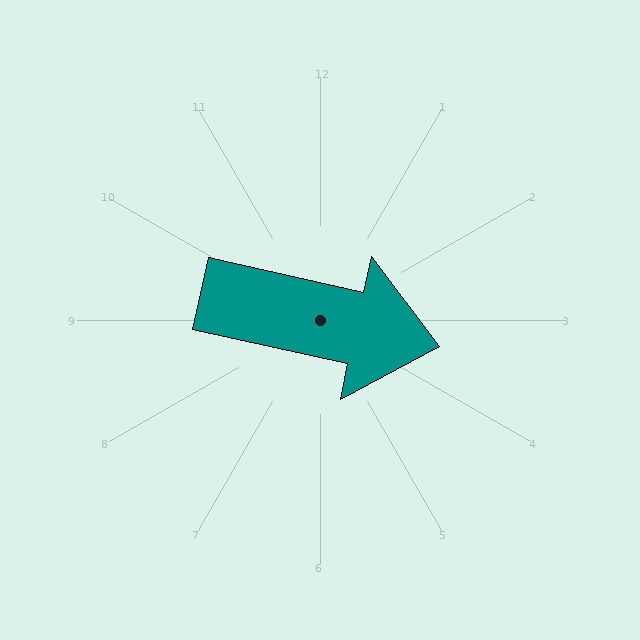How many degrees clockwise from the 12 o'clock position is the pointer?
Approximately 102 degrees.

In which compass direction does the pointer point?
East.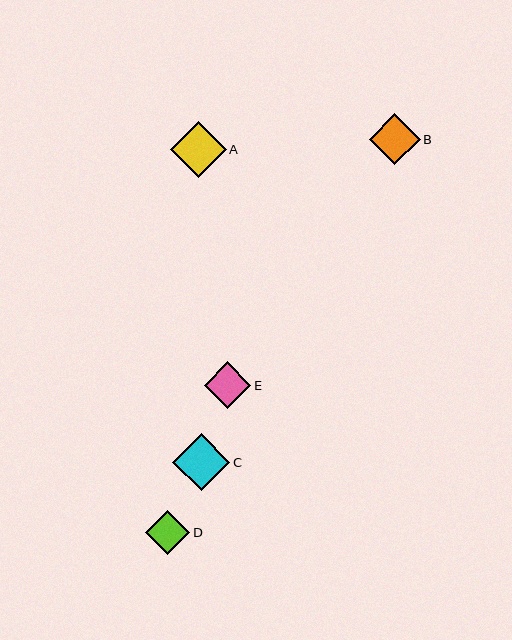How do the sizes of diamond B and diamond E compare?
Diamond B and diamond E are approximately the same size.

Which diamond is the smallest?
Diamond D is the smallest with a size of approximately 44 pixels.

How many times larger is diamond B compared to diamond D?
Diamond B is approximately 1.2 times the size of diamond D.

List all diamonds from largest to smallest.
From largest to smallest: C, A, B, E, D.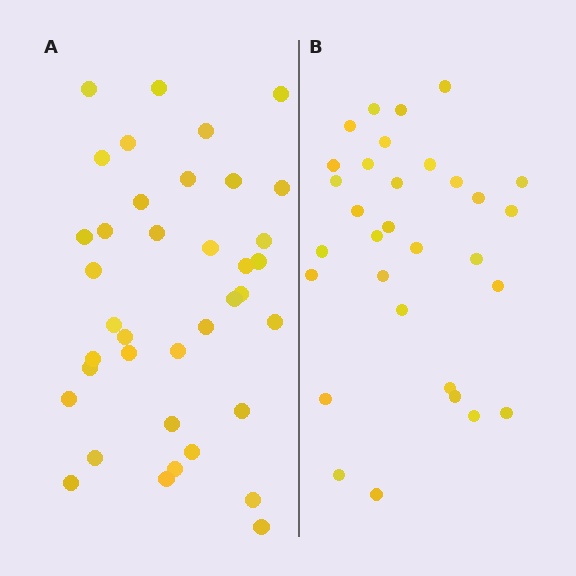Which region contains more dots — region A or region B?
Region A (the left region) has more dots.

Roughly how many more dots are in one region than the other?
Region A has roughly 8 or so more dots than region B.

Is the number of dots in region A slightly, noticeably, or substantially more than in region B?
Region A has only slightly more — the two regions are fairly close. The ratio is roughly 1.2 to 1.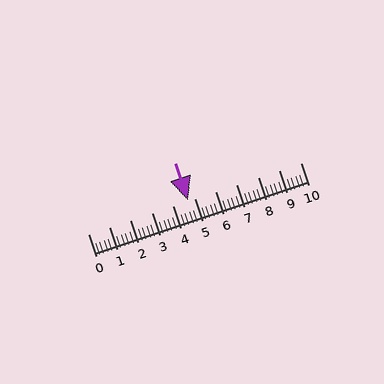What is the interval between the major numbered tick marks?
The major tick marks are spaced 1 units apart.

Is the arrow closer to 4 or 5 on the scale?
The arrow is closer to 5.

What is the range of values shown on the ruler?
The ruler shows values from 0 to 10.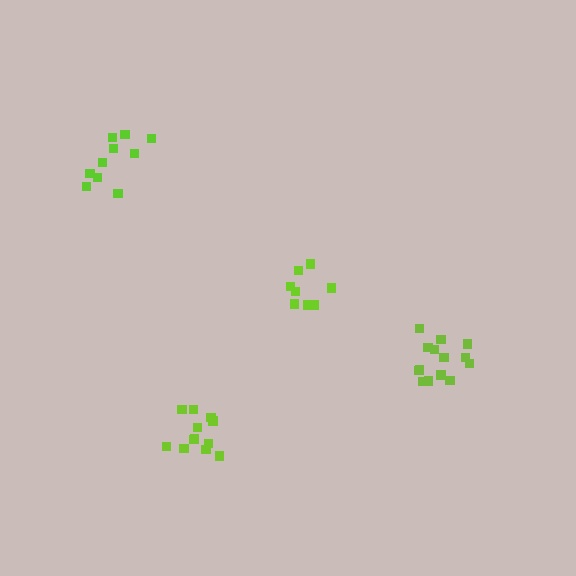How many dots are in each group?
Group 1: 12 dots, Group 2: 14 dots, Group 3: 8 dots, Group 4: 10 dots (44 total).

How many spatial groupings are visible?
There are 4 spatial groupings.